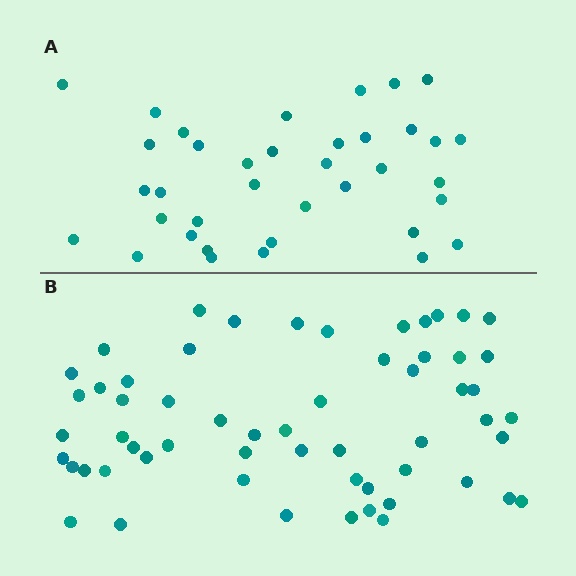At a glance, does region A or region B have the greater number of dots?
Region B (the bottom region) has more dots.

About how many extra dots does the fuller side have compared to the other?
Region B has approximately 20 more dots than region A.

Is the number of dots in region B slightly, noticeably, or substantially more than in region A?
Region B has substantially more. The ratio is roughly 1.6 to 1.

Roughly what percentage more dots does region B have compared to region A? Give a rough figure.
About 55% more.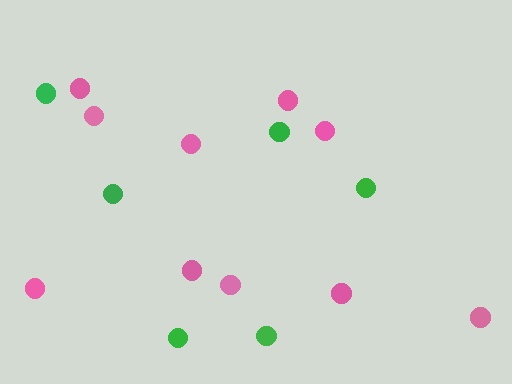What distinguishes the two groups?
There are 2 groups: one group of pink circles (10) and one group of green circles (6).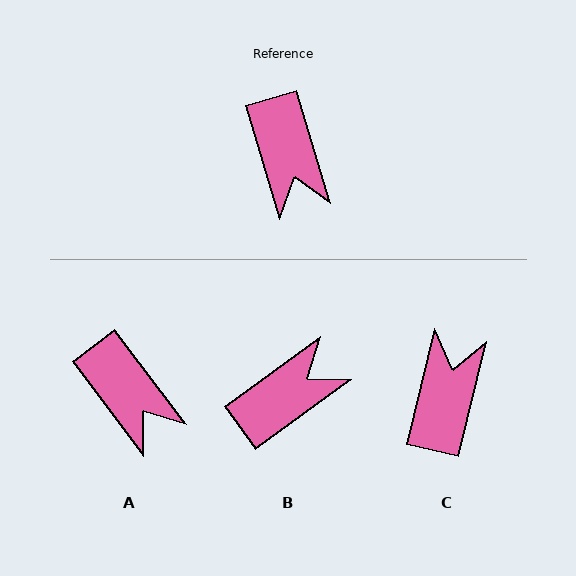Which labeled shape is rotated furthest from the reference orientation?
C, about 150 degrees away.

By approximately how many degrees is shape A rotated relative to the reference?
Approximately 20 degrees counter-clockwise.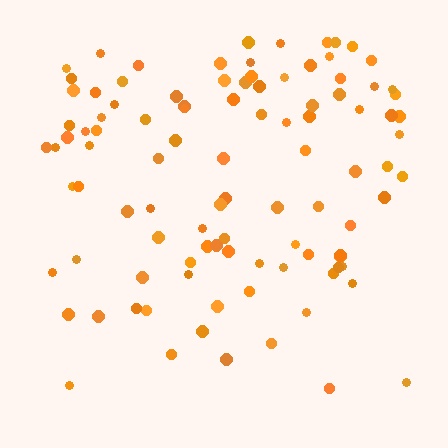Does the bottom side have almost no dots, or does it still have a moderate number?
Still a moderate number, just noticeably fewer than the top.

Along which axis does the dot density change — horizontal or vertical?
Vertical.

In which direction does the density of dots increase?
From bottom to top, with the top side densest.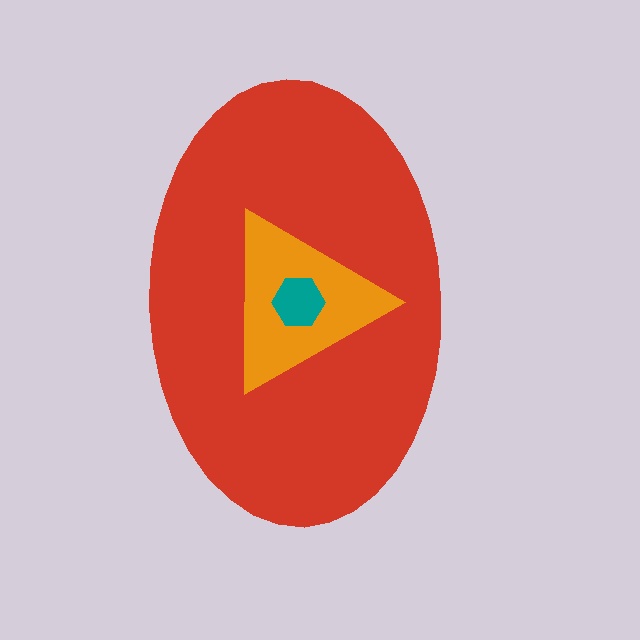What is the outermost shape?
The red ellipse.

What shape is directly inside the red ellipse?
The orange triangle.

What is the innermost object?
The teal hexagon.